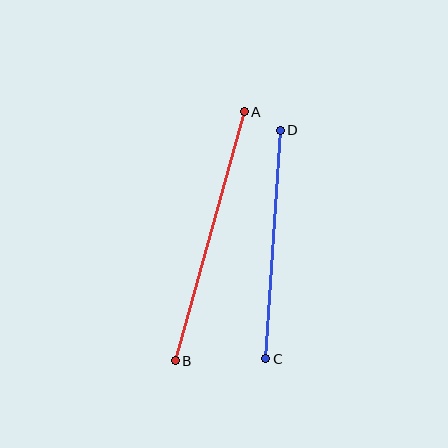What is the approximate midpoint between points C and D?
The midpoint is at approximately (273, 244) pixels.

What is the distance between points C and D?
The distance is approximately 229 pixels.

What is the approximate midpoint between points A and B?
The midpoint is at approximately (210, 236) pixels.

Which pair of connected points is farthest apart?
Points A and B are farthest apart.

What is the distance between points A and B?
The distance is approximately 259 pixels.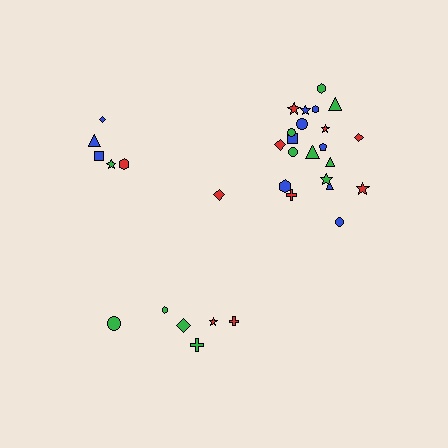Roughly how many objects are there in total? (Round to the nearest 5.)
Roughly 35 objects in total.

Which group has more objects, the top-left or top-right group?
The top-right group.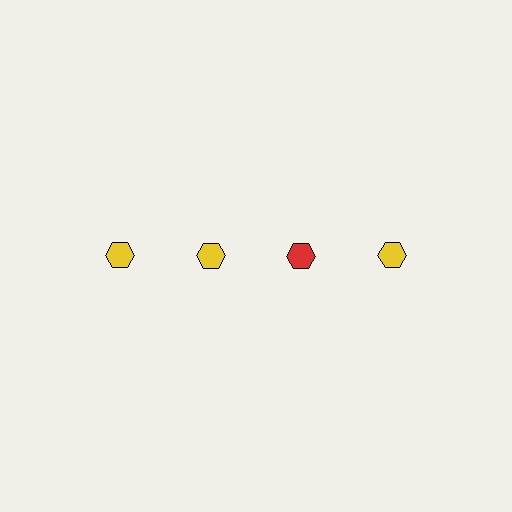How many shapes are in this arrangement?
There are 4 shapes arranged in a grid pattern.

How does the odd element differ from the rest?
It has a different color: red instead of yellow.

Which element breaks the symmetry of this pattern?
The red hexagon in the top row, center column breaks the symmetry. All other shapes are yellow hexagons.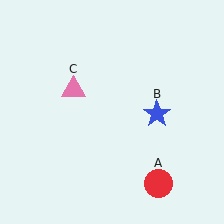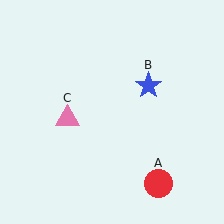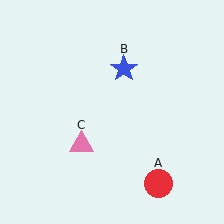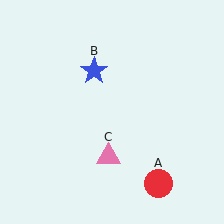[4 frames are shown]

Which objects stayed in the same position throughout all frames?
Red circle (object A) remained stationary.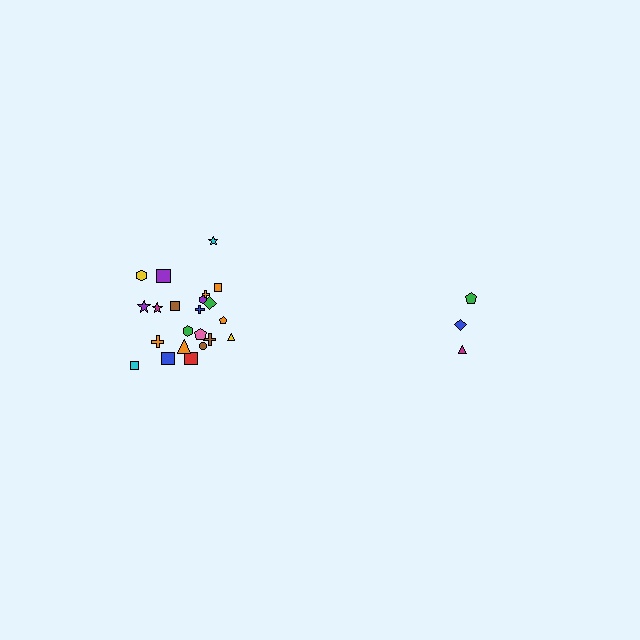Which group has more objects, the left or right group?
The left group.